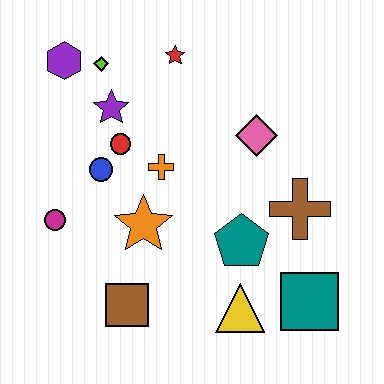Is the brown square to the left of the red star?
Yes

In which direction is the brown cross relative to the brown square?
The brown cross is to the right of the brown square.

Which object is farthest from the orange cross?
The teal square is farthest from the orange cross.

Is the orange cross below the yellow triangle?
No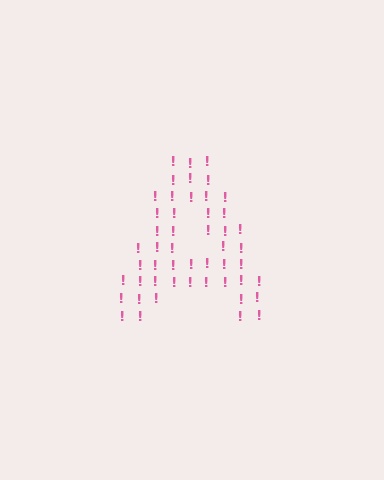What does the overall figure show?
The overall figure shows the letter A.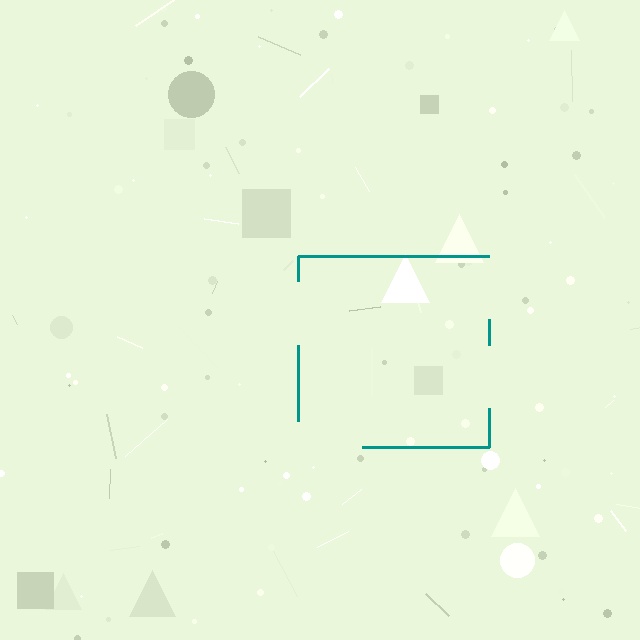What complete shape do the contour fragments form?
The contour fragments form a square.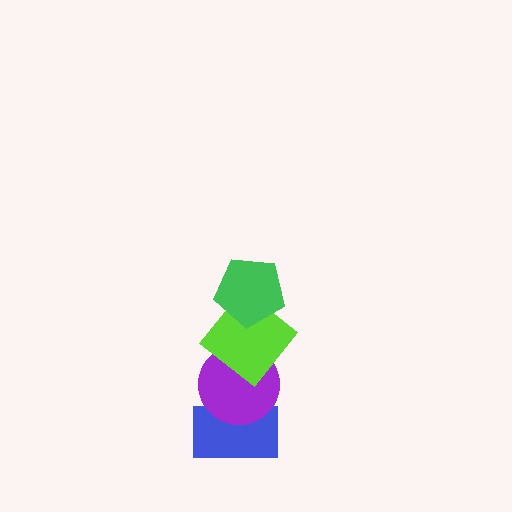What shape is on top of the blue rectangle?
The purple circle is on top of the blue rectangle.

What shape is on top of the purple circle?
The lime diamond is on top of the purple circle.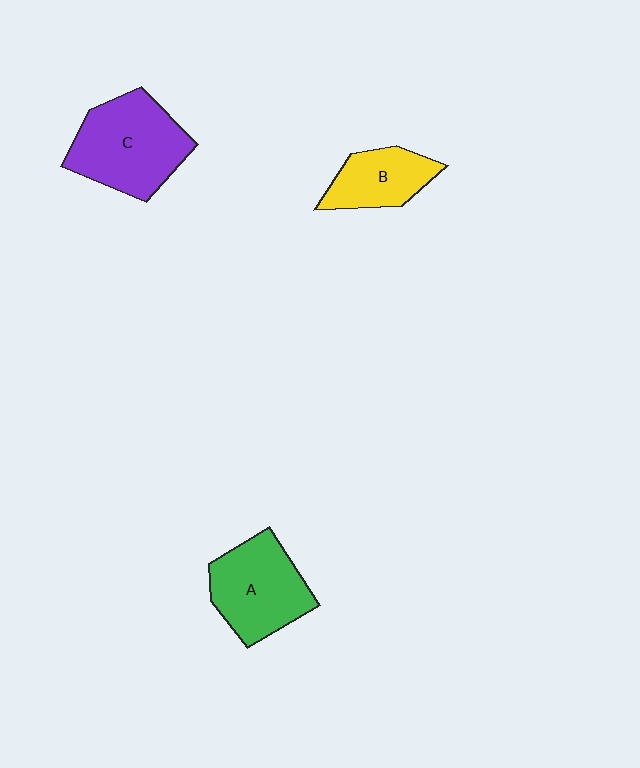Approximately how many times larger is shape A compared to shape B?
Approximately 1.5 times.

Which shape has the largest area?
Shape C (purple).